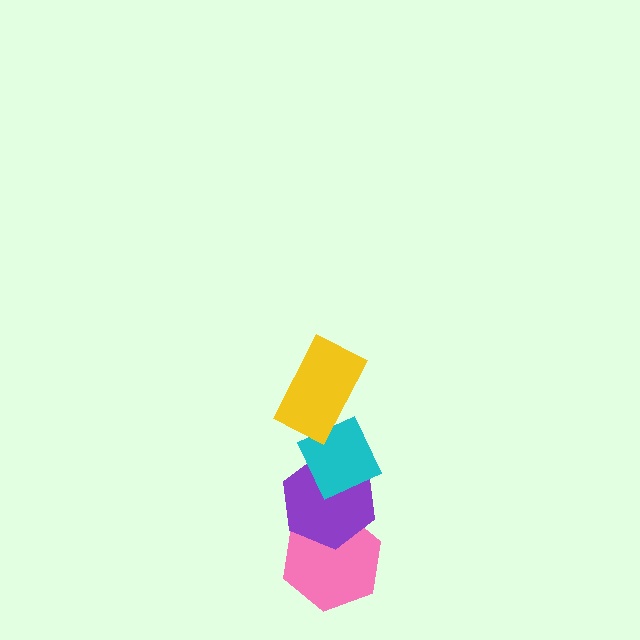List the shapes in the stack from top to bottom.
From top to bottom: the yellow rectangle, the cyan diamond, the purple hexagon, the pink hexagon.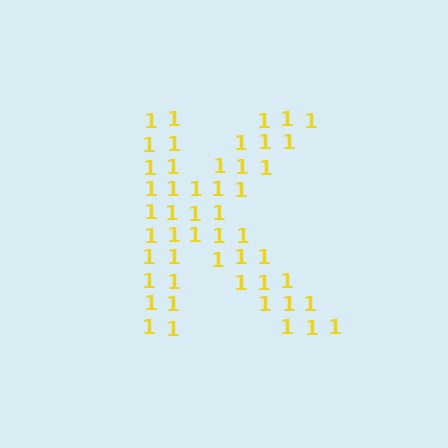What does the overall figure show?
The overall figure shows the letter K.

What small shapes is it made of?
It is made of small digit 1's.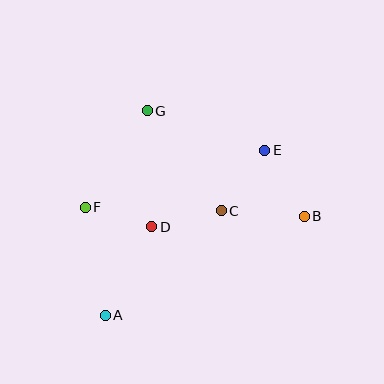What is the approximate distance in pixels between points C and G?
The distance between C and G is approximately 124 pixels.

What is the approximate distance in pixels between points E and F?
The distance between E and F is approximately 189 pixels.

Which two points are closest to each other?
Points D and F are closest to each other.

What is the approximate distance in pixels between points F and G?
The distance between F and G is approximately 114 pixels.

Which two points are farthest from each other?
Points A and E are farthest from each other.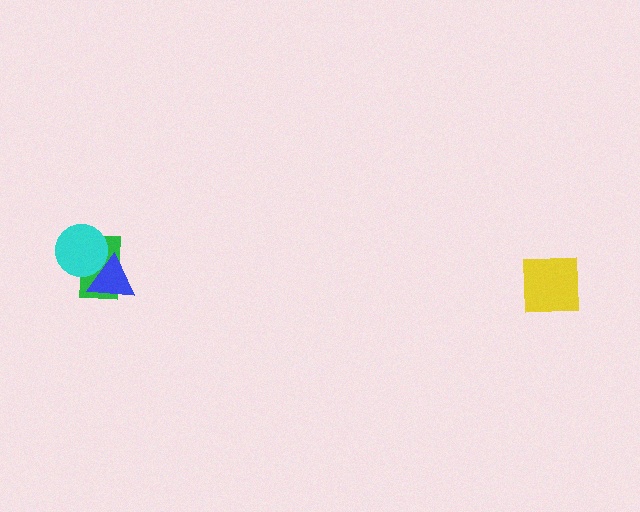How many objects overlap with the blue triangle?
2 objects overlap with the blue triangle.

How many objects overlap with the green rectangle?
2 objects overlap with the green rectangle.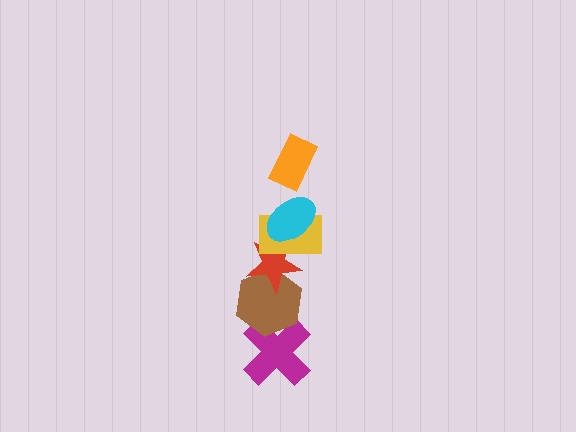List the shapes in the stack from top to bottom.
From top to bottom: the orange rectangle, the cyan ellipse, the yellow rectangle, the red star, the brown hexagon, the magenta cross.